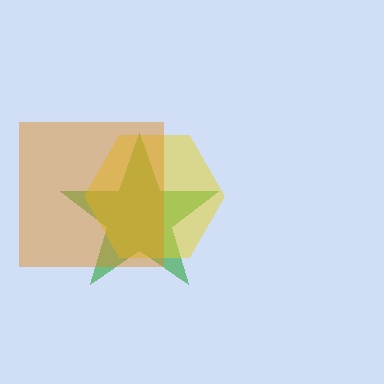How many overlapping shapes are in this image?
There are 3 overlapping shapes in the image.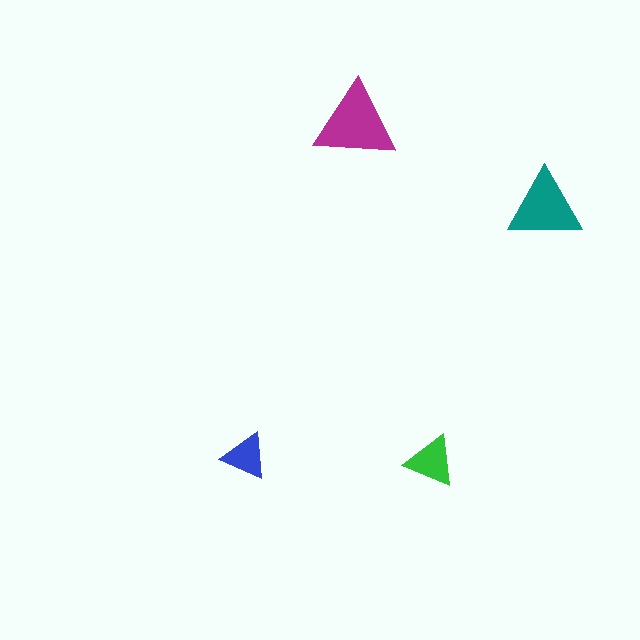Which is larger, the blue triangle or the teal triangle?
The teal one.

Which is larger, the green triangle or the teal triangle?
The teal one.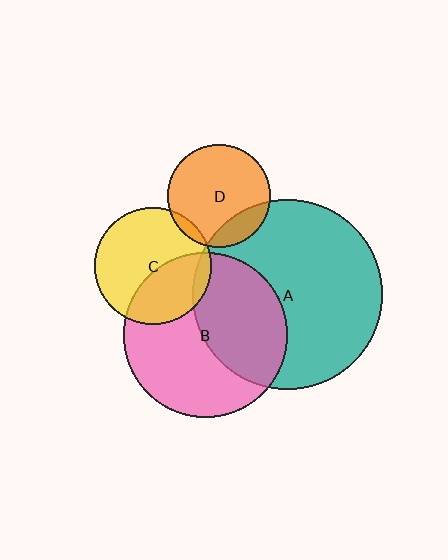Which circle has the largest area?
Circle A (teal).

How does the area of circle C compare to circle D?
Approximately 1.3 times.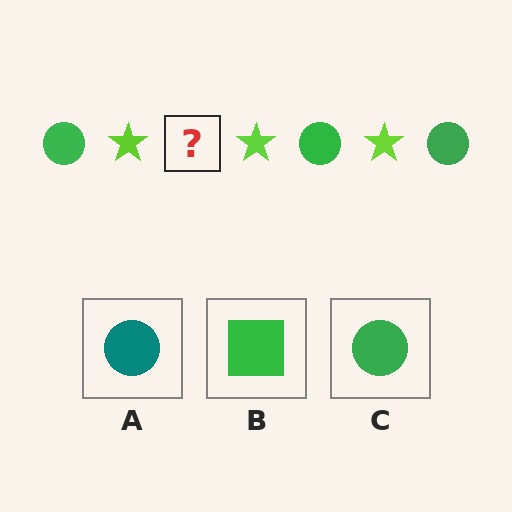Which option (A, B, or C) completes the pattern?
C.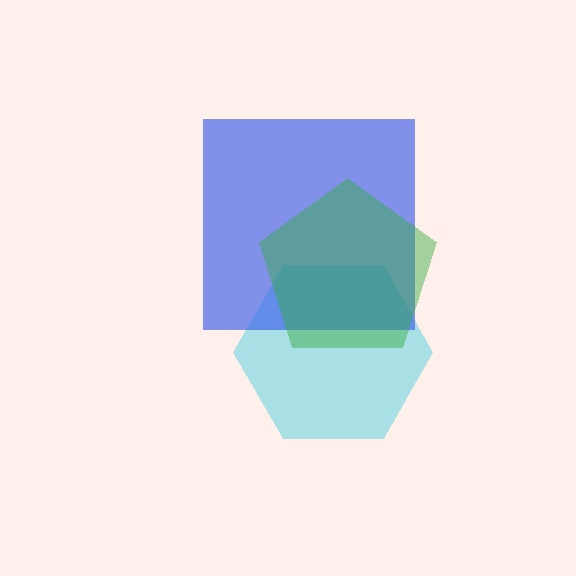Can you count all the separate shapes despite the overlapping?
Yes, there are 3 separate shapes.